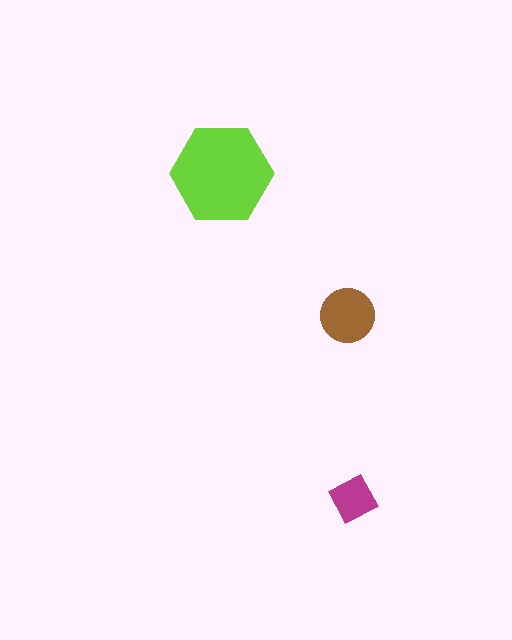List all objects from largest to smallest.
The lime hexagon, the brown circle, the magenta square.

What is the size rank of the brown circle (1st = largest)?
2nd.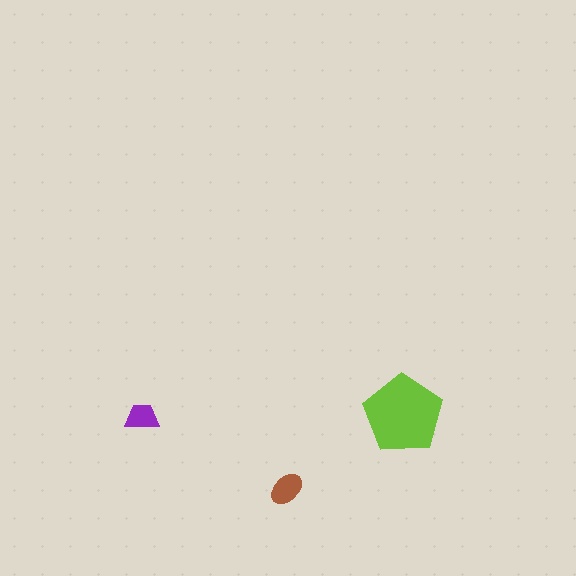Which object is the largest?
The lime pentagon.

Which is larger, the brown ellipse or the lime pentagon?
The lime pentagon.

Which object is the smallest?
The purple trapezoid.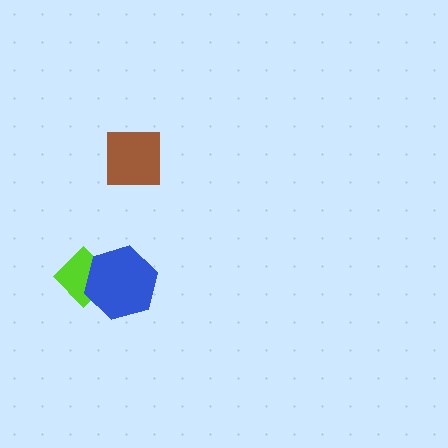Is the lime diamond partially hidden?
Yes, it is partially covered by another shape.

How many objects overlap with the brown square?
0 objects overlap with the brown square.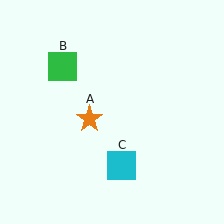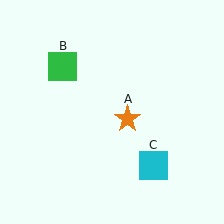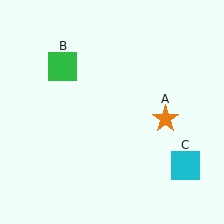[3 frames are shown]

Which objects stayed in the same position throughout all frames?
Green square (object B) remained stationary.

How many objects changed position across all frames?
2 objects changed position: orange star (object A), cyan square (object C).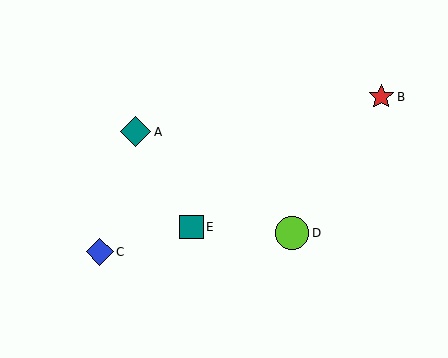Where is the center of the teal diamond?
The center of the teal diamond is at (136, 132).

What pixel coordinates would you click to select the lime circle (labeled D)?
Click at (292, 233) to select the lime circle D.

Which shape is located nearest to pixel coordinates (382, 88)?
The red star (labeled B) at (381, 97) is nearest to that location.